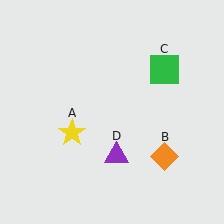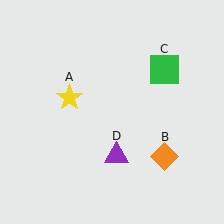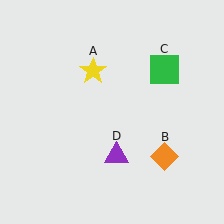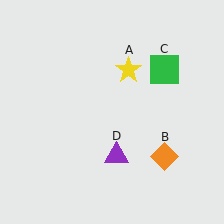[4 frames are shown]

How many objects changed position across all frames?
1 object changed position: yellow star (object A).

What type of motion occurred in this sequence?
The yellow star (object A) rotated clockwise around the center of the scene.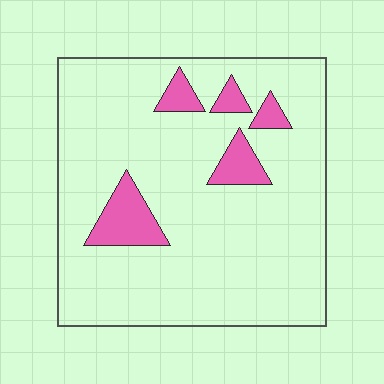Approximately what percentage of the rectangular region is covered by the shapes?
Approximately 10%.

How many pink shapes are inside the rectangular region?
5.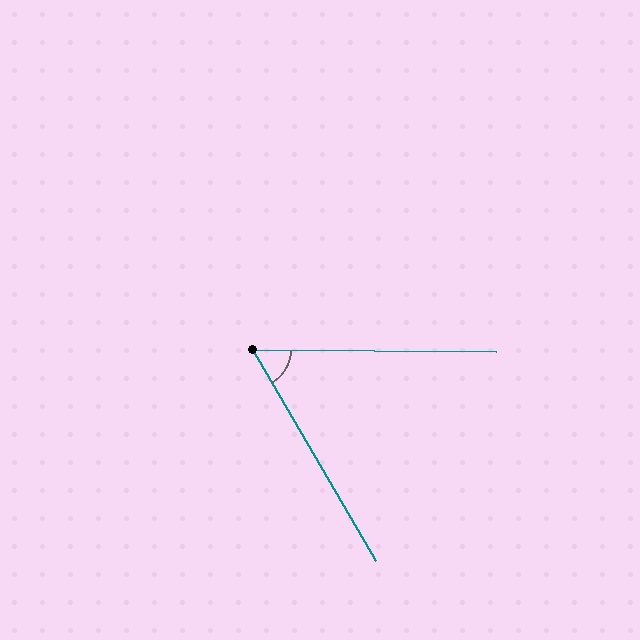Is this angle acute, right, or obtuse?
It is acute.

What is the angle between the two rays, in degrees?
Approximately 59 degrees.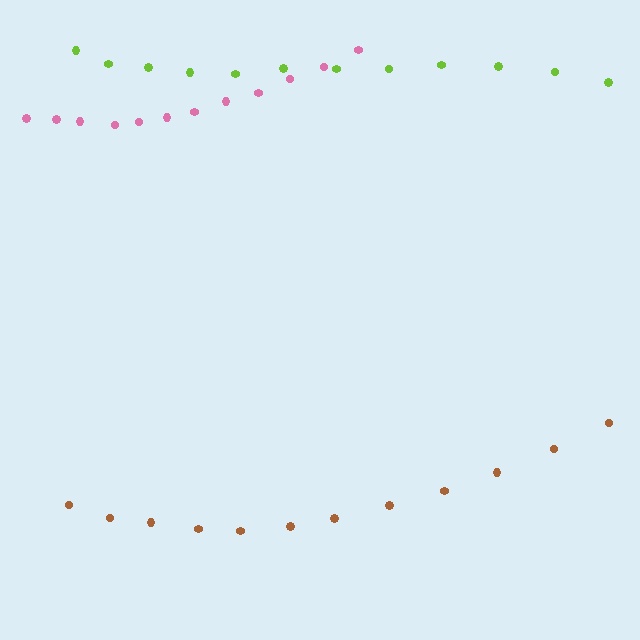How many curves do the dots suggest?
There are 3 distinct paths.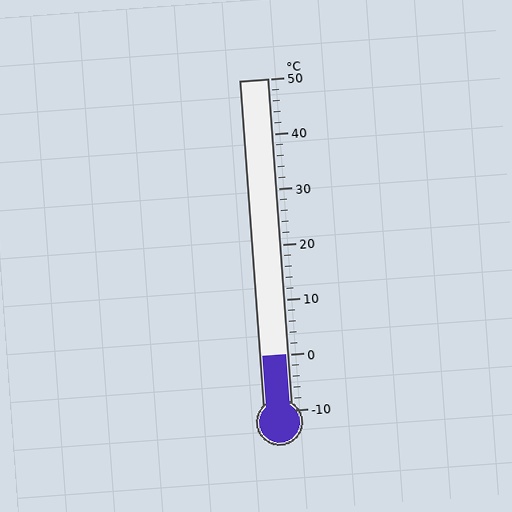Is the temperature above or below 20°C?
The temperature is below 20°C.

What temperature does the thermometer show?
The thermometer shows approximately 0°C.